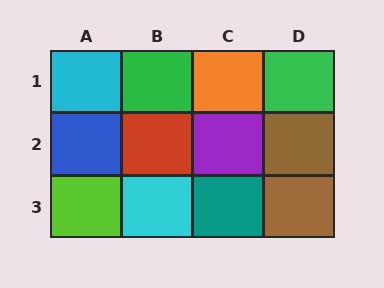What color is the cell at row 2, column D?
Brown.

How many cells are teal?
1 cell is teal.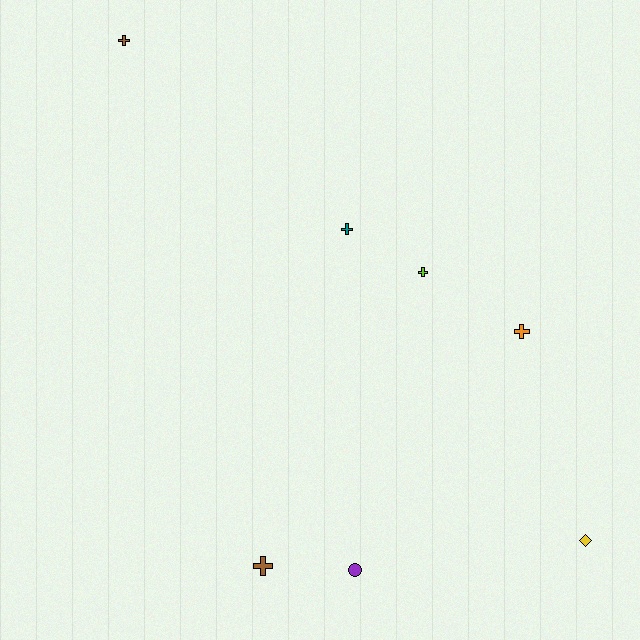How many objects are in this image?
There are 7 objects.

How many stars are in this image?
There are no stars.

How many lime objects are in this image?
There is 1 lime object.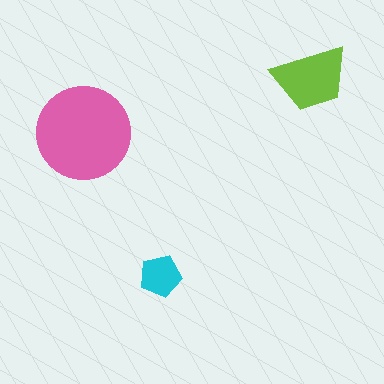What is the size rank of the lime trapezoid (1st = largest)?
2nd.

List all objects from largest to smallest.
The pink circle, the lime trapezoid, the cyan pentagon.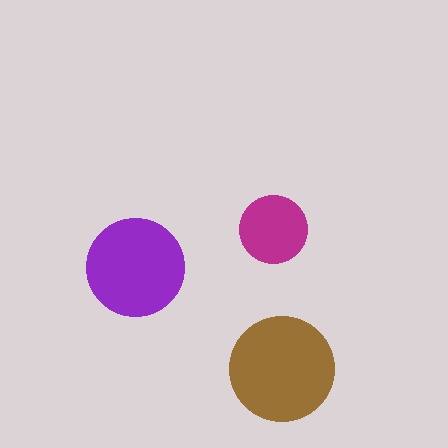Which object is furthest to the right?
The brown circle is rightmost.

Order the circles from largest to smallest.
the brown one, the purple one, the magenta one.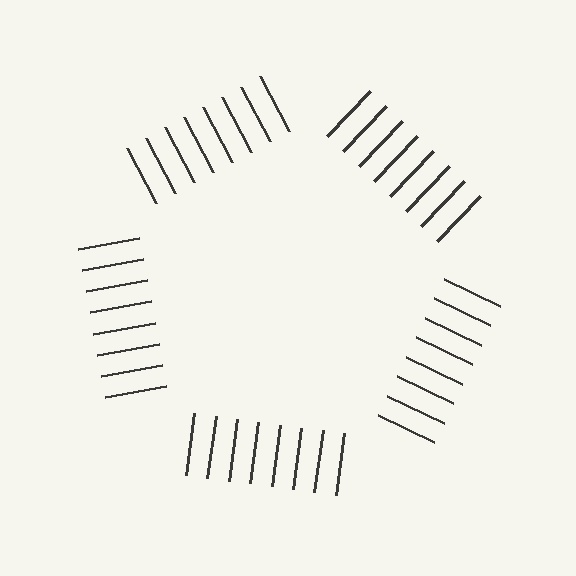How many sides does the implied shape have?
5 sides — the line-ends trace a pentagon.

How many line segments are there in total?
40 — 8 along each of the 5 edges.